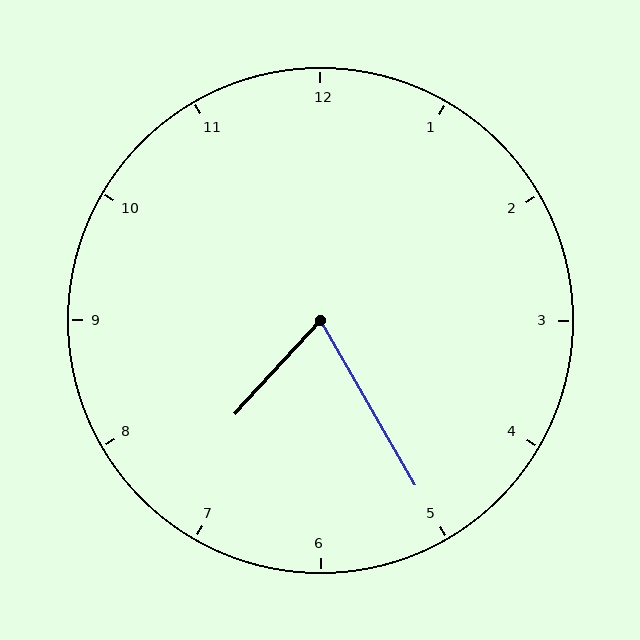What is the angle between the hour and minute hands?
Approximately 72 degrees.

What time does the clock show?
7:25.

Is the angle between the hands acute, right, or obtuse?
It is acute.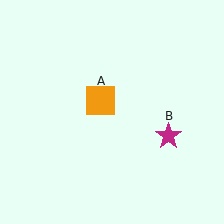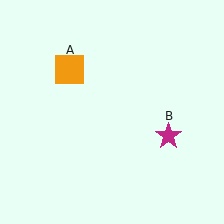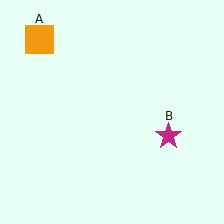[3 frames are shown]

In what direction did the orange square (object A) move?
The orange square (object A) moved up and to the left.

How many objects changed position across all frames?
1 object changed position: orange square (object A).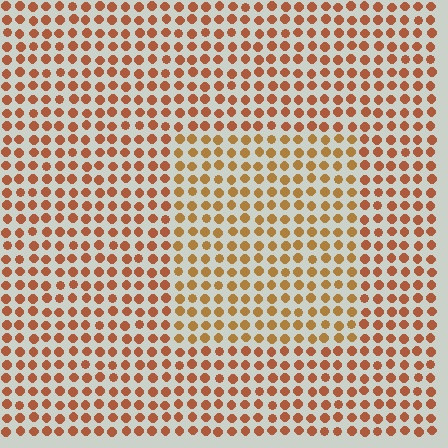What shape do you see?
I see a rectangle.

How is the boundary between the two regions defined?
The boundary is defined purely by a slight shift in hue (about 20 degrees). Spacing, size, and orientation are identical on both sides.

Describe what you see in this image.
The image is filled with small brown elements in a uniform arrangement. A rectangle-shaped region is visible where the elements are tinted to a slightly different hue, forming a subtle color boundary.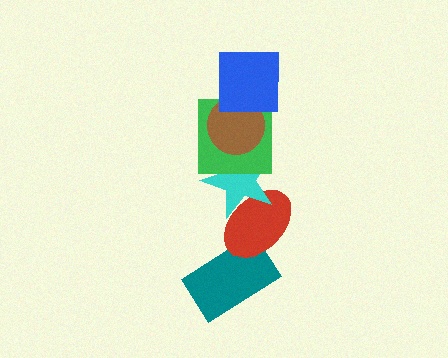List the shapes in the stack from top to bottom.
From top to bottom: the blue square, the brown circle, the green square, the cyan star, the red ellipse, the teal rectangle.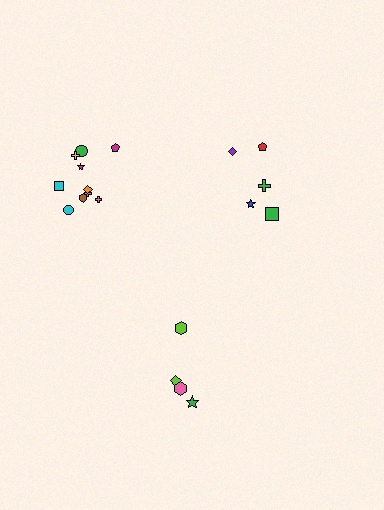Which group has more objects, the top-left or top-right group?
The top-left group.